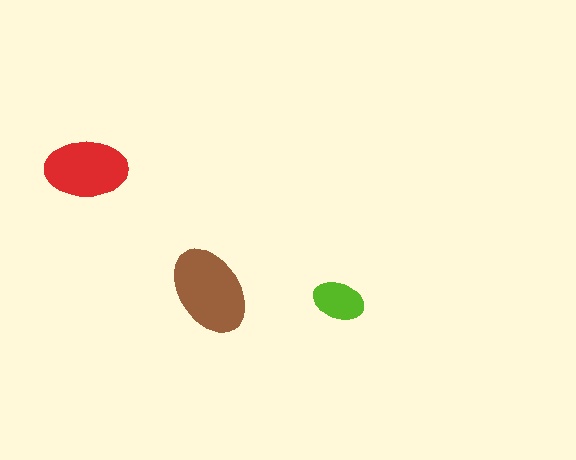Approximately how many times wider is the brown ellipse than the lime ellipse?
About 1.5 times wider.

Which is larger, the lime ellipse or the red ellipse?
The red one.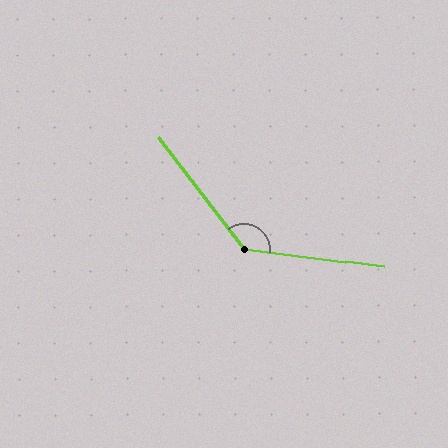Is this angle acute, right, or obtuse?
It is obtuse.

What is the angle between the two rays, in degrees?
Approximately 134 degrees.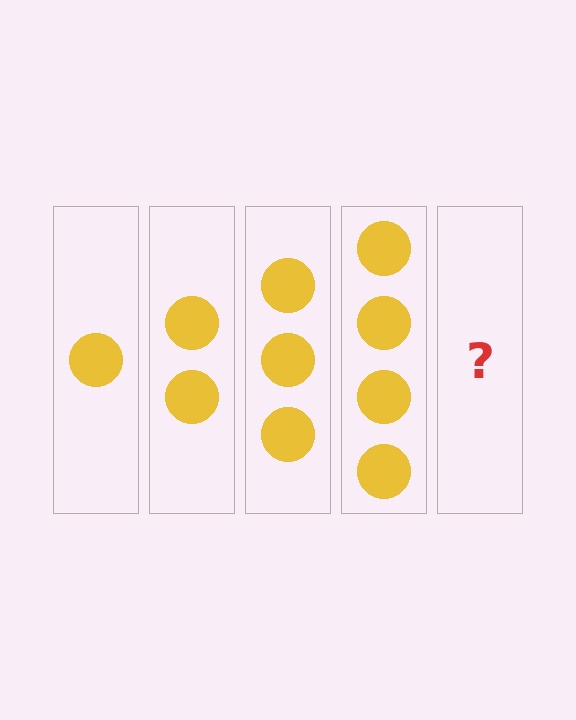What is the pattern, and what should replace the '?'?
The pattern is that each step adds one more circle. The '?' should be 5 circles.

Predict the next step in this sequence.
The next step is 5 circles.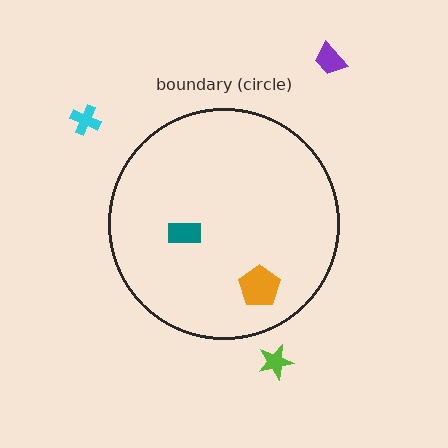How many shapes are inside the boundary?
2 inside, 3 outside.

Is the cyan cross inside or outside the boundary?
Outside.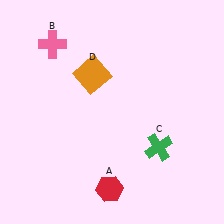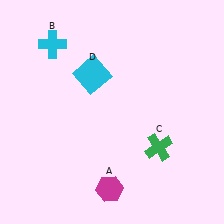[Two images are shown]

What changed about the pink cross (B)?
In Image 1, B is pink. In Image 2, it changed to cyan.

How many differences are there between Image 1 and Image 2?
There are 3 differences between the two images.